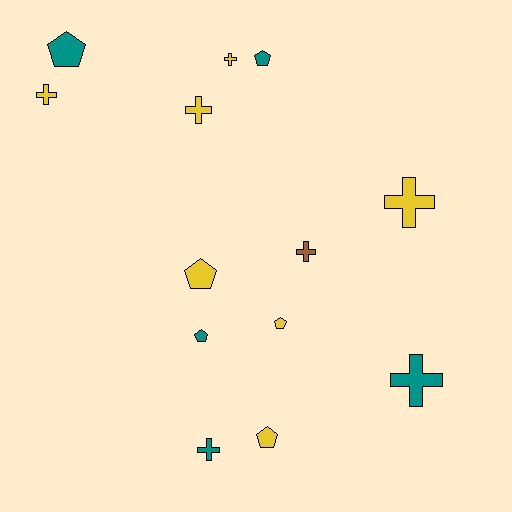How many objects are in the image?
There are 13 objects.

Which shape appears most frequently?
Cross, with 7 objects.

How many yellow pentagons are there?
There are 3 yellow pentagons.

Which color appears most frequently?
Yellow, with 7 objects.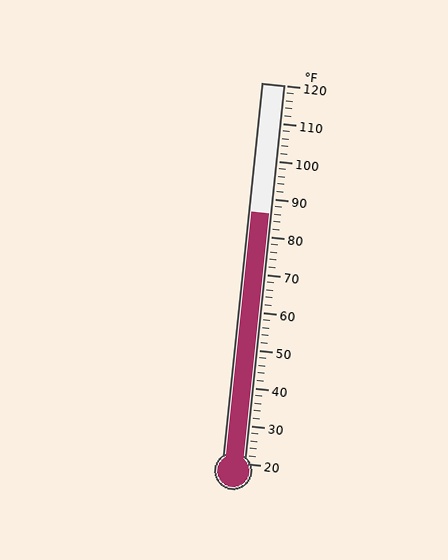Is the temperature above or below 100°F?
The temperature is below 100°F.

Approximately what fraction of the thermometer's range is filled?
The thermometer is filled to approximately 65% of its range.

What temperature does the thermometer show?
The thermometer shows approximately 86°F.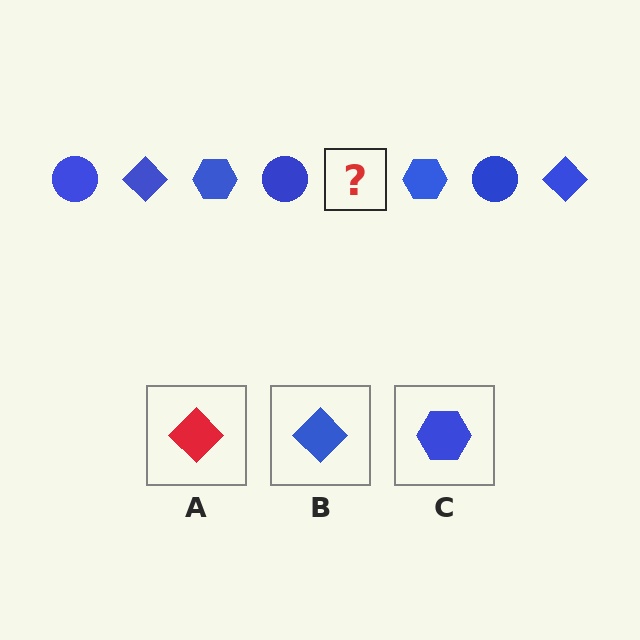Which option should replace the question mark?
Option B.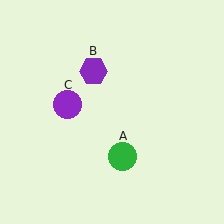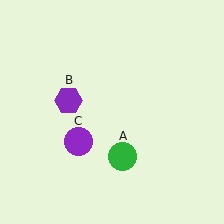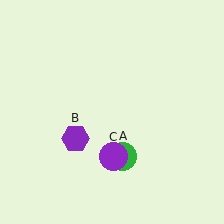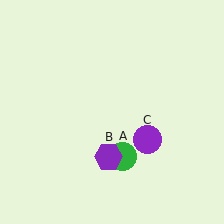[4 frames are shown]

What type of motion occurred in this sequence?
The purple hexagon (object B), purple circle (object C) rotated counterclockwise around the center of the scene.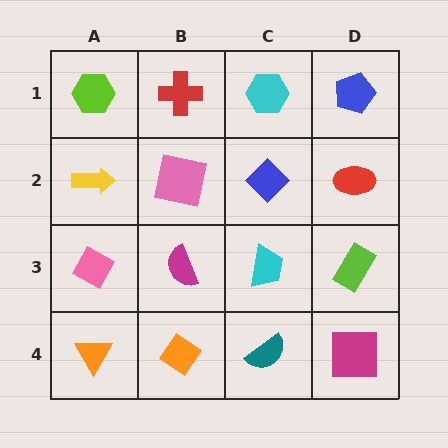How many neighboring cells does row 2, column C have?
4.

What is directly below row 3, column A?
An orange triangle.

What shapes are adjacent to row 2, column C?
A cyan hexagon (row 1, column C), a cyan trapezoid (row 3, column C), a pink square (row 2, column B), a red ellipse (row 2, column D).